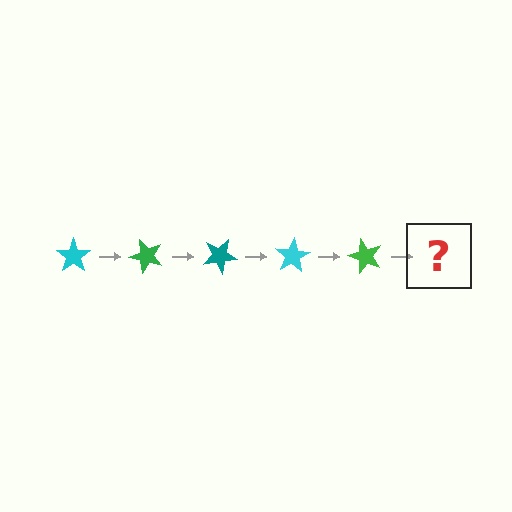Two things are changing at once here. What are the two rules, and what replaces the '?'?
The two rules are that it rotates 50 degrees each step and the color cycles through cyan, green, and teal. The '?' should be a teal star, rotated 250 degrees from the start.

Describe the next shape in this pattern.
It should be a teal star, rotated 250 degrees from the start.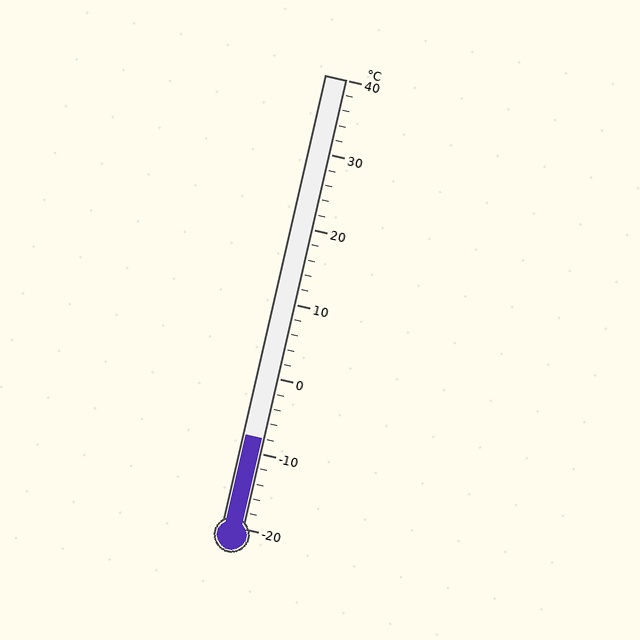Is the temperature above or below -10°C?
The temperature is above -10°C.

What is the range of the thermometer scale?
The thermometer scale ranges from -20°C to 40°C.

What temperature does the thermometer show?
The thermometer shows approximately -8°C.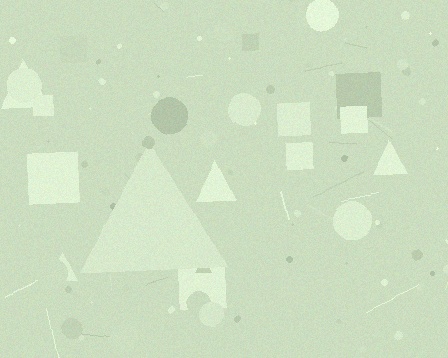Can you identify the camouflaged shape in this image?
The camouflaged shape is a triangle.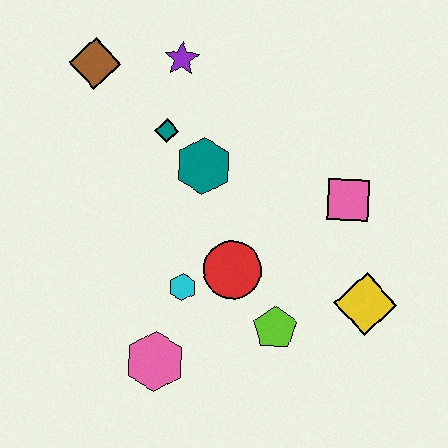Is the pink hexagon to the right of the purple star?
No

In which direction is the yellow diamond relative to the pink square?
The yellow diamond is below the pink square.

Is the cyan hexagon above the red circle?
No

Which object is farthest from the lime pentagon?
The brown diamond is farthest from the lime pentagon.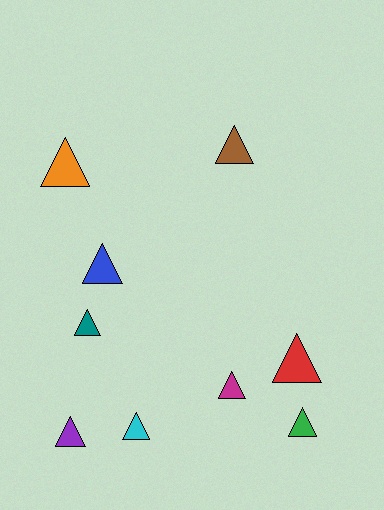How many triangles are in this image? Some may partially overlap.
There are 9 triangles.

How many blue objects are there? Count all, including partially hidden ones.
There is 1 blue object.